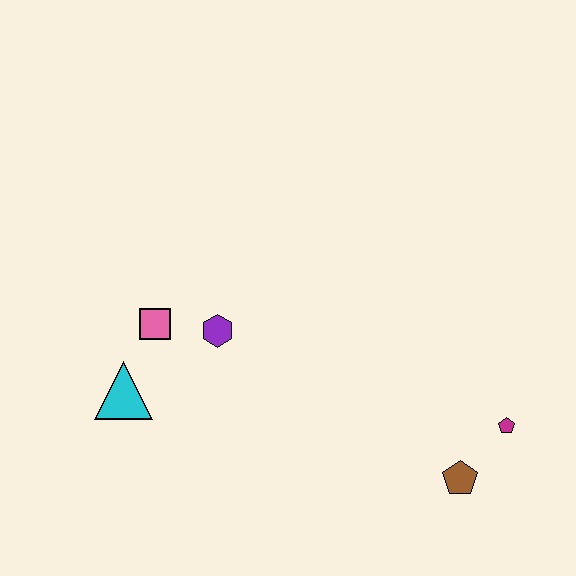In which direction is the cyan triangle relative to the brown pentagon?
The cyan triangle is to the left of the brown pentagon.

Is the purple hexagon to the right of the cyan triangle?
Yes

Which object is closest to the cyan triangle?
The pink square is closest to the cyan triangle.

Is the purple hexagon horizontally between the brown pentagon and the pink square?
Yes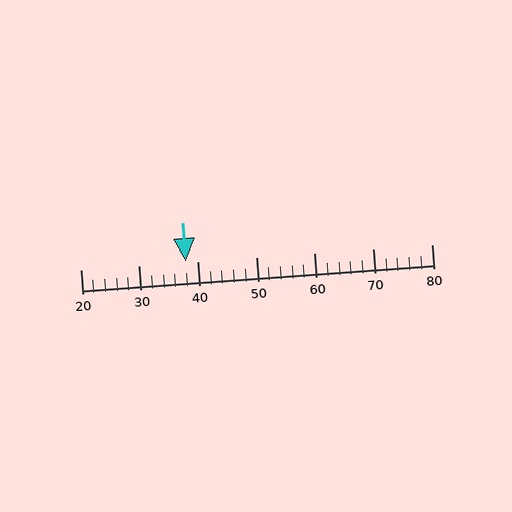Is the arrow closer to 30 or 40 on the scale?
The arrow is closer to 40.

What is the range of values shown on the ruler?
The ruler shows values from 20 to 80.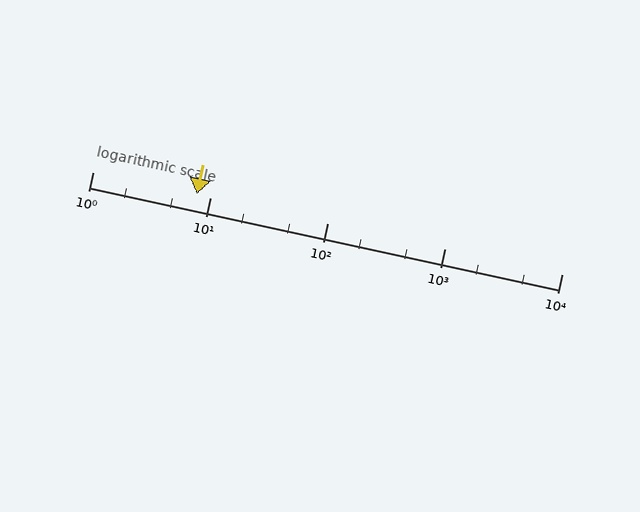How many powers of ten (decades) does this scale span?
The scale spans 4 decades, from 1 to 10000.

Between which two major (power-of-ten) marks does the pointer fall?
The pointer is between 1 and 10.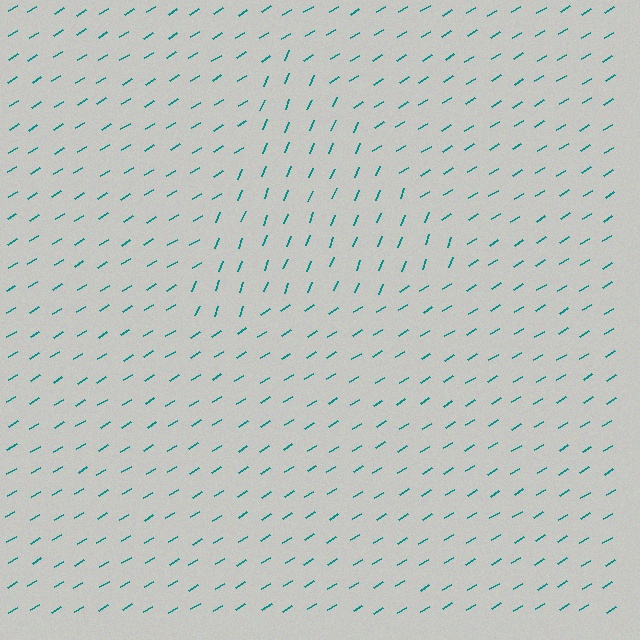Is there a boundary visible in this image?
Yes, there is a texture boundary formed by a change in line orientation.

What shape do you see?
I see a triangle.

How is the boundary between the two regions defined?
The boundary is defined purely by a change in line orientation (approximately 36 degrees difference). All lines are the same color and thickness.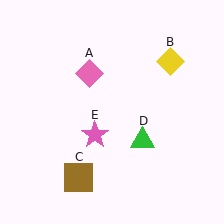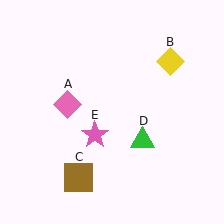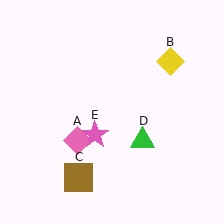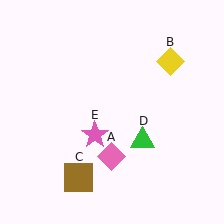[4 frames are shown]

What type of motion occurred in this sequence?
The pink diamond (object A) rotated counterclockwise around the center of the scene.